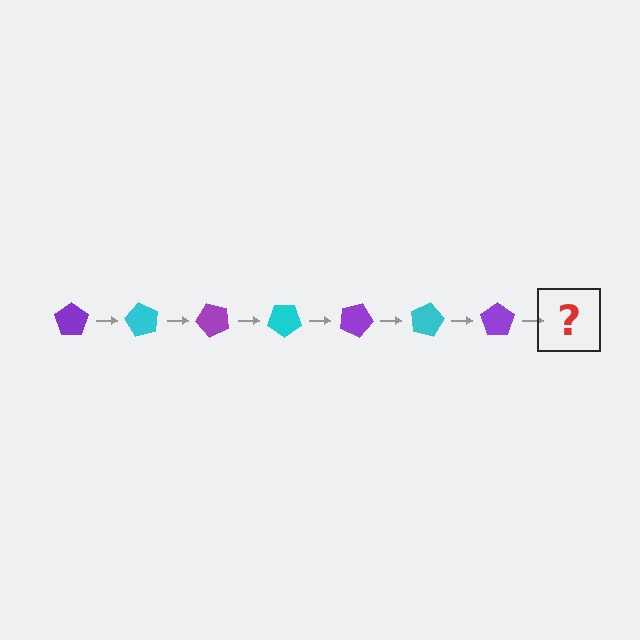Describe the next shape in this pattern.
It should be a cyan pentagon, rotated 420 degrees from the start.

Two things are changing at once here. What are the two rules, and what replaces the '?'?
The two rules are that it rotates 60 degrees each step and the color cycles through purple and cyan. The '?' should be a cyan pentagon, rotated 420 degrees from the start.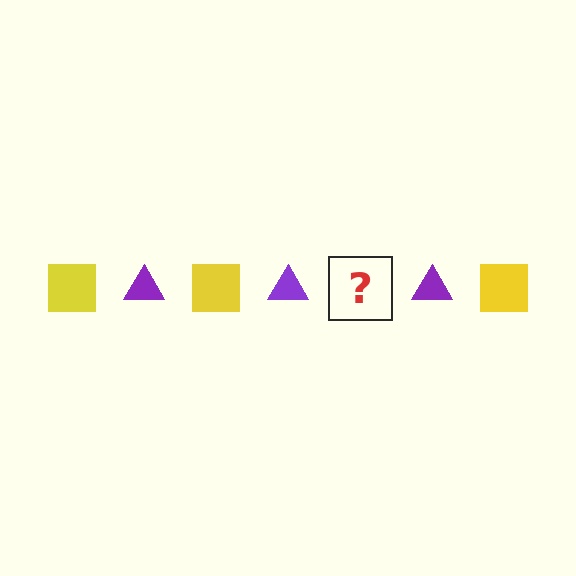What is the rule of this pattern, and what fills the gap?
The rule is that the pattern alternates between yellow square and purple triangle. The gap should be filled with a yellow square.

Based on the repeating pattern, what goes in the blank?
The blank should be a yellow square.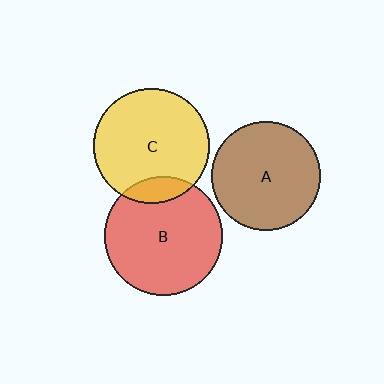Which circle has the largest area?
Circle B (red).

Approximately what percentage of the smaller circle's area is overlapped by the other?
Approximately 15%.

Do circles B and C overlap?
Yes.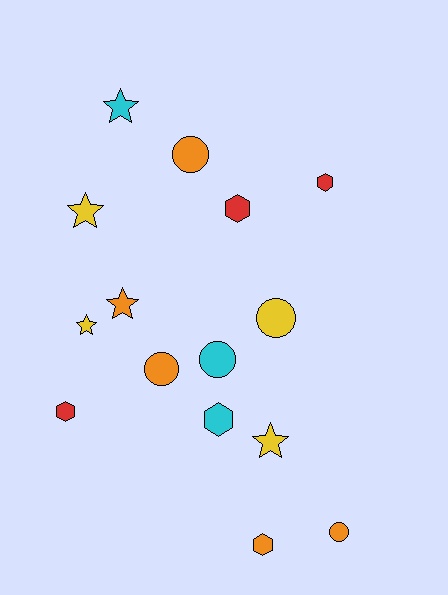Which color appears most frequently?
Orange, with 5 objects.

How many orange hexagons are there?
There is 1 orange hexagon.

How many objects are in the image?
There are 15 objects.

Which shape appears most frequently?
Star, with 5 objects.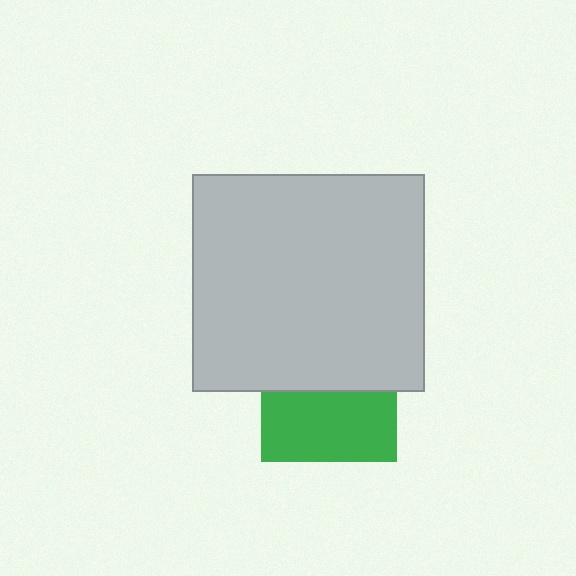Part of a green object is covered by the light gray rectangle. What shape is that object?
It is a square.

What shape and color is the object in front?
The object in front is a light gray rectangle.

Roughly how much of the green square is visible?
About half of it is visible (roughly 51%).